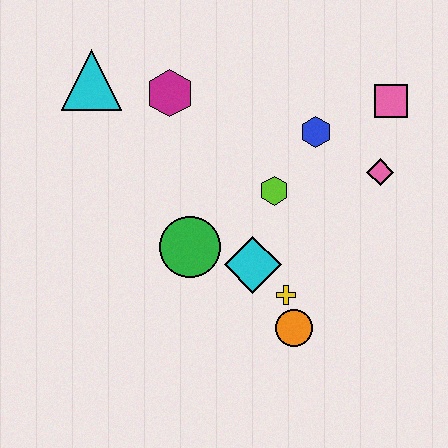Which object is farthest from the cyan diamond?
The cyan triangle is farthest from the cyan diamond.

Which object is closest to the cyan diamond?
The yellow cross is closest to the cyan diamond.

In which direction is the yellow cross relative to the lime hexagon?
The yellow cross is below the lime hexagon.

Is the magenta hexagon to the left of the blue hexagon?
Yes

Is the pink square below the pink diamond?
No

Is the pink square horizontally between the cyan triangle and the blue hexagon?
No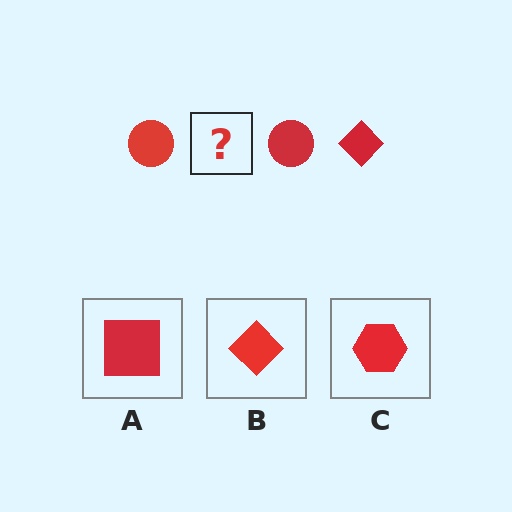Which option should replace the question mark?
Option B.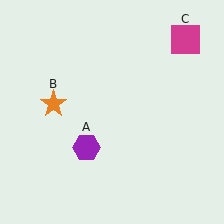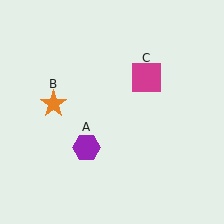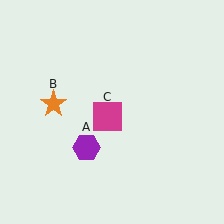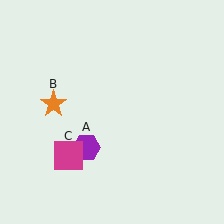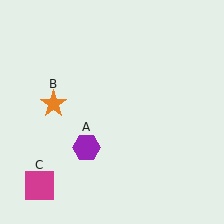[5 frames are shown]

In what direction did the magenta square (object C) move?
The magenta square (object C) moved down and to the left.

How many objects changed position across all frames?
1 object changed position: magenta square (object C).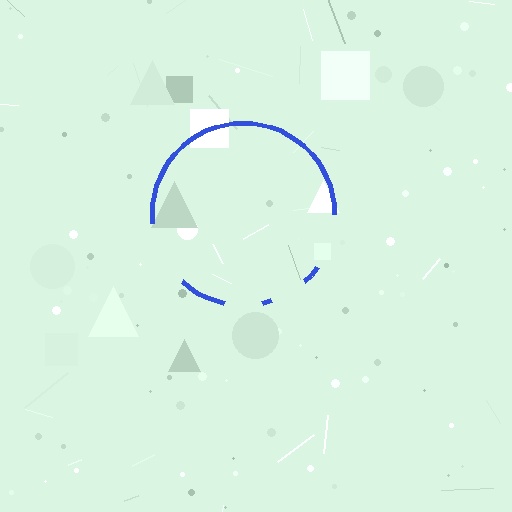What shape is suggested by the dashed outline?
The dashed outline suggests a circle.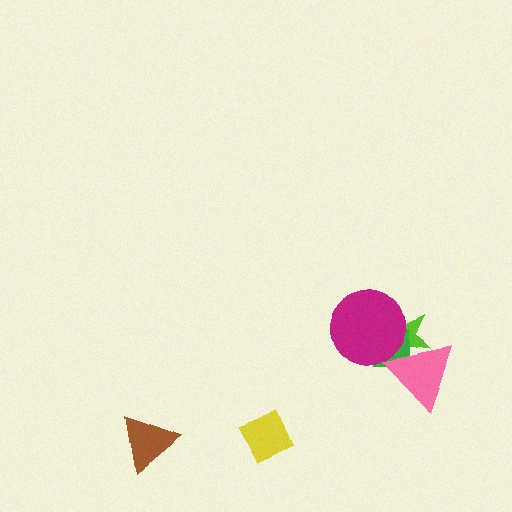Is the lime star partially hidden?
Yes, it is partially covered by another shape.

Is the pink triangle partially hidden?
No, no other shape covers it.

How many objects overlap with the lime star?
3 objects overlap with the lime star.